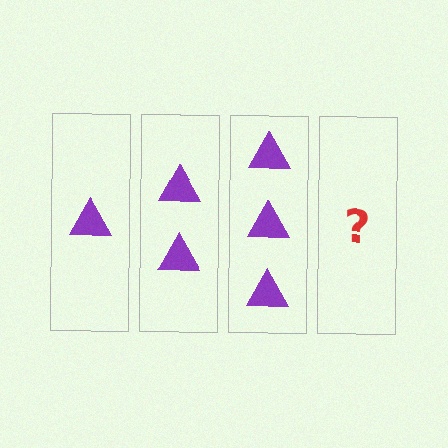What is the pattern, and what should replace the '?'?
The pattern is that each step adds one more triangle. The '?' should be 4 triangles.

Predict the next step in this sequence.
The next step is 4 triangles.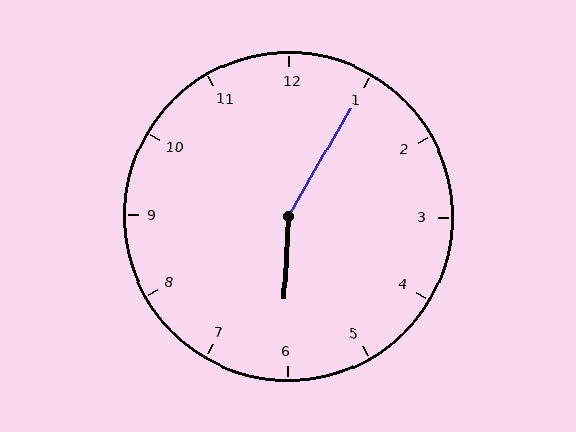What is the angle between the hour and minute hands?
Approximately 152 degrees.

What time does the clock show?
6:05.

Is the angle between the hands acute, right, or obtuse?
It is obtuse.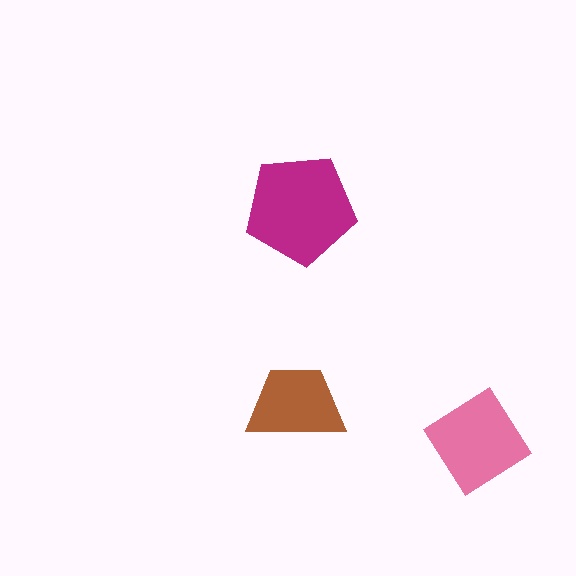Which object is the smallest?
The brown trapezoid.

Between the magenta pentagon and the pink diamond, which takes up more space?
The magenta pentagon.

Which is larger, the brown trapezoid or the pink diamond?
The pink diamond.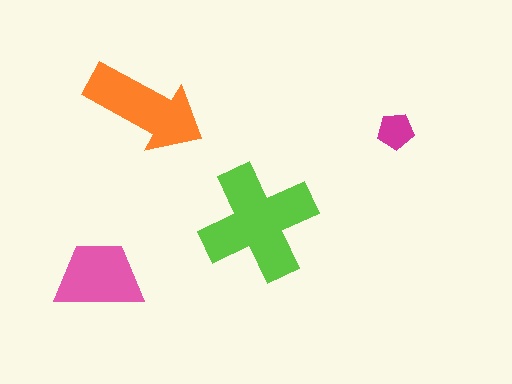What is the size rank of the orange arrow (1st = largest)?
2nd.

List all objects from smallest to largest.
The magenta pentagon, the pink trapezoid, the orange arrow, the lime cross.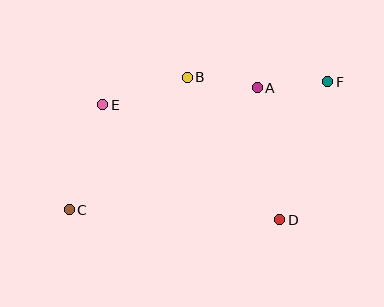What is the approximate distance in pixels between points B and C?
The distance between B and C is approximately 178 pixels.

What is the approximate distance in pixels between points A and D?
The distance between A and D is approximately 134 pixels.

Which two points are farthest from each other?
Points C and F are farthest from each other.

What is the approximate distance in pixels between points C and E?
The distance between C and E is approximately 110 pixels.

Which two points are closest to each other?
Points A and B are closest to each other.